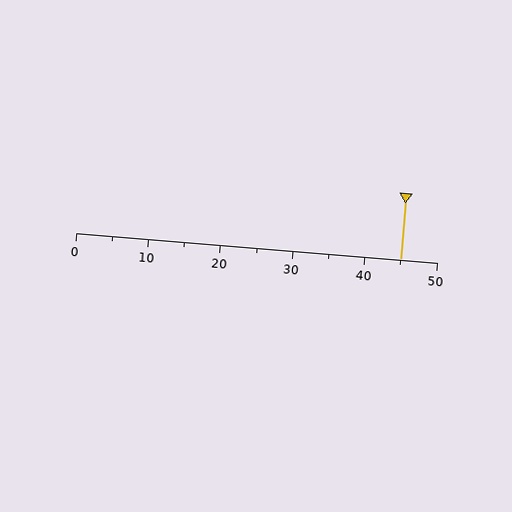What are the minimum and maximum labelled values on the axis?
The axis runs from 0 to 50.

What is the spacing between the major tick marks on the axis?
The major ticks are spaced 10 apart.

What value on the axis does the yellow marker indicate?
The marker indicates approximately 45.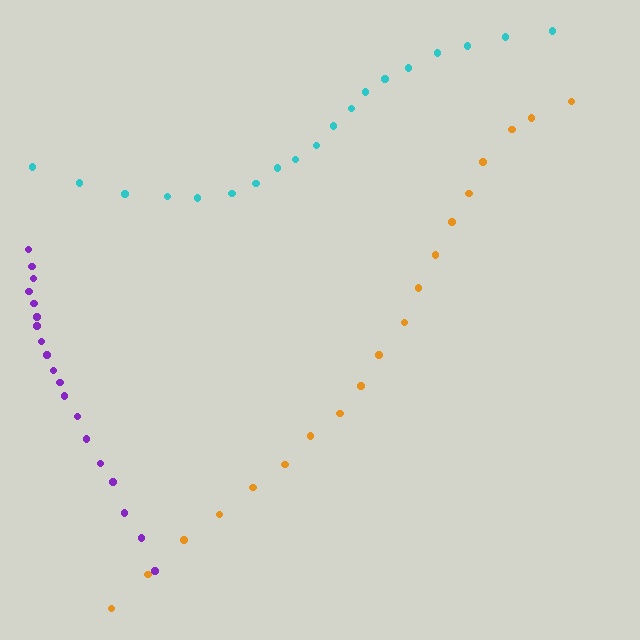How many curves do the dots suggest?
There are 3 distinct paths.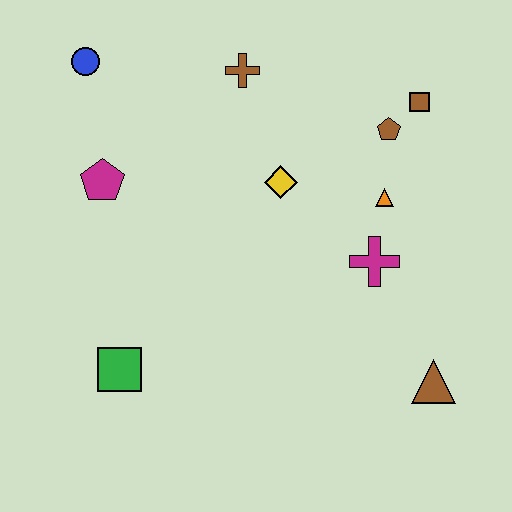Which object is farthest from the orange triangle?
The blue circle is farthest from the orange triangle.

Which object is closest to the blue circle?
The magenta pentagon is closest to the blue circle.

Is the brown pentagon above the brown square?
No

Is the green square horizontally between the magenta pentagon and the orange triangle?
Yes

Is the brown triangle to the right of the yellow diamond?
Yes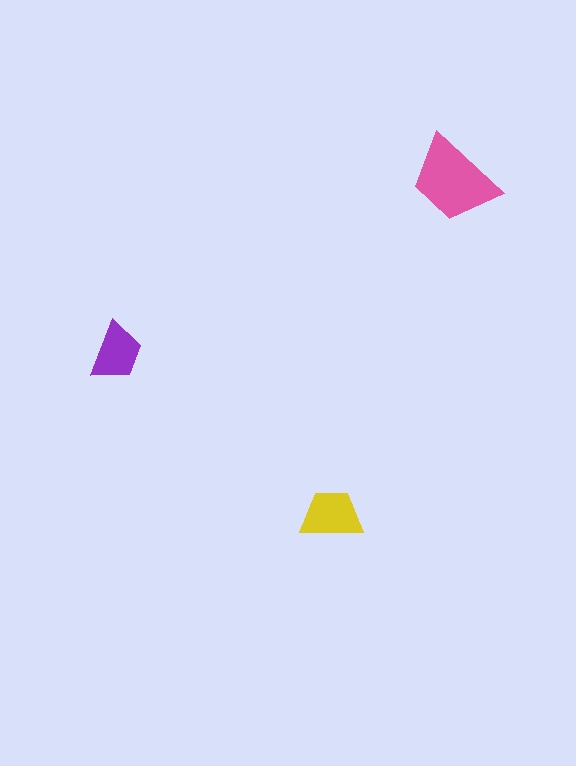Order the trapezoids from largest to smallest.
the pink one, the yellow one, the purple one.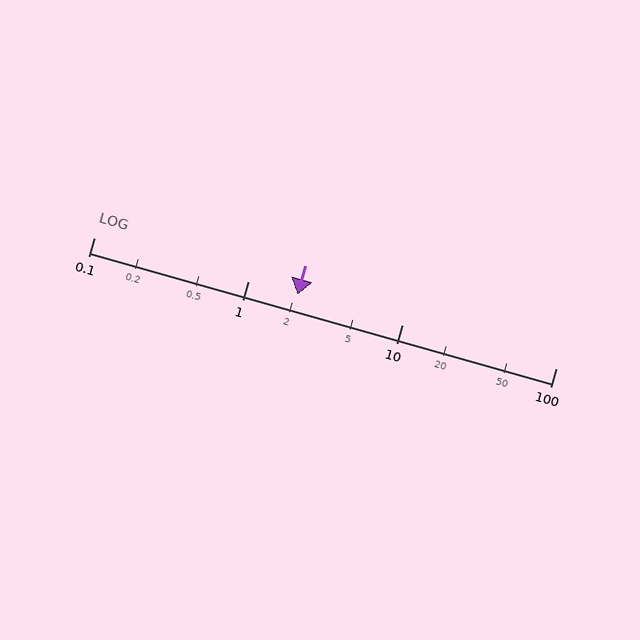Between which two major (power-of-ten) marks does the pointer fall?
The pointer is between 1 and 10.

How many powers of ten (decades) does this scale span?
The scale spans 3 decades, from 0.1 to 100.